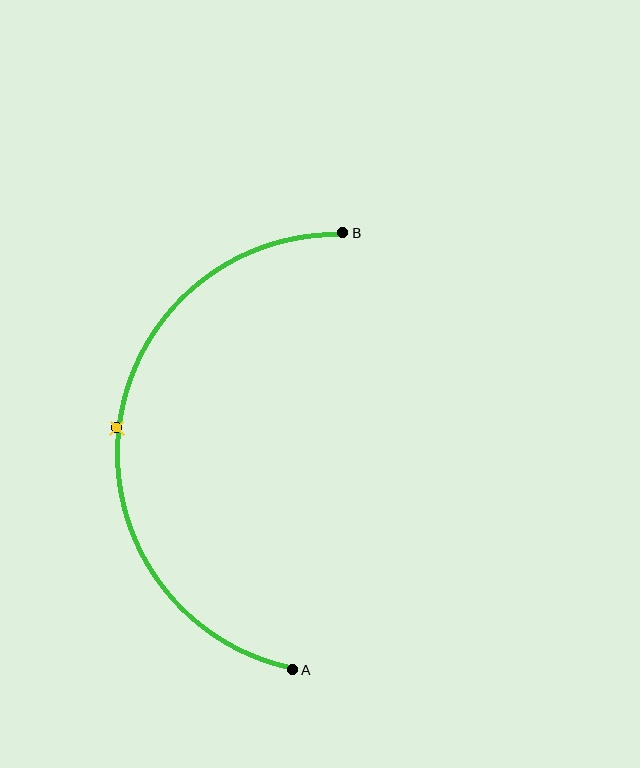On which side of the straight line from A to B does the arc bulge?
The arc bulges to the left of the straight line connecting A and B.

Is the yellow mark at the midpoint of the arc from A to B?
Yes. The yellow mark lies on the arc at equal arc-length from both A and B — it is the arc midpoint.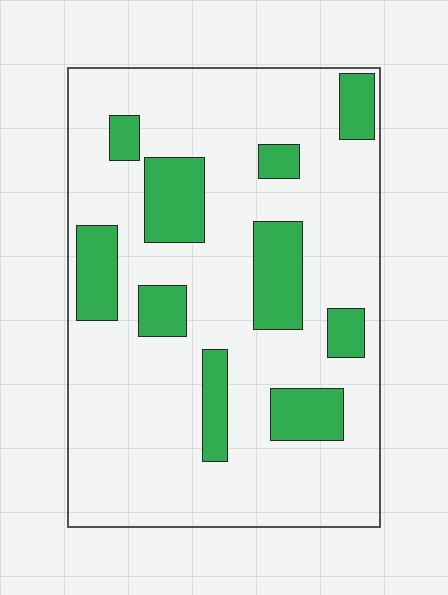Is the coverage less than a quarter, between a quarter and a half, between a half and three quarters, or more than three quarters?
Less than a quarter.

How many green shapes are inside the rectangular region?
10.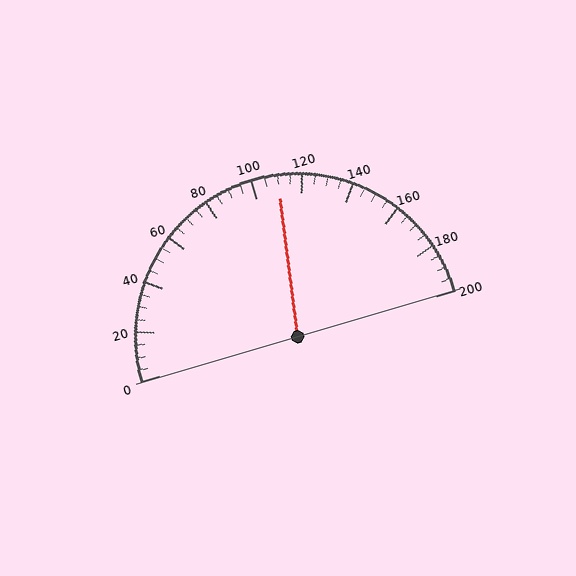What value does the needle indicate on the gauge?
The needle indicates approximately 110.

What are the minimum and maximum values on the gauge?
The gauge ranges from 0 to 200.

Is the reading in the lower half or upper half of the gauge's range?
The reading is in the upper half of the range (0 to 200).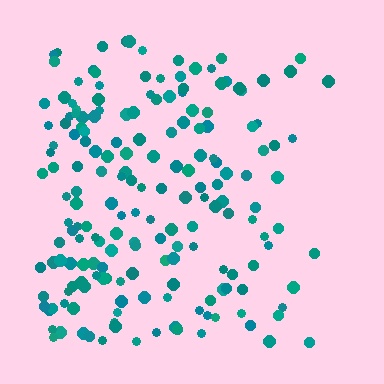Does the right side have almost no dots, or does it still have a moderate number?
Still a moderate number, just noticeably fewer than the left.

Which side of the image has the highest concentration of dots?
The left.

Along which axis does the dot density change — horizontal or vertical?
Horizontal.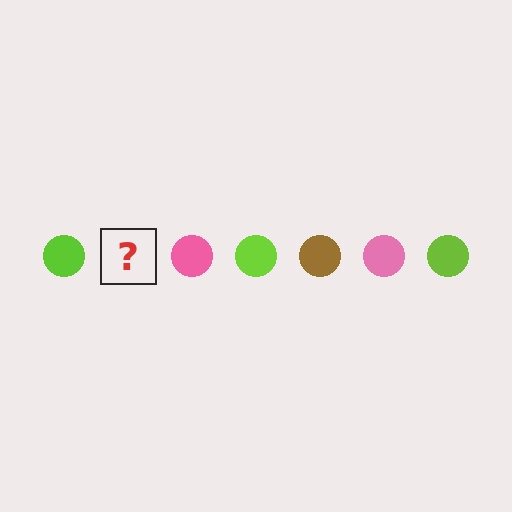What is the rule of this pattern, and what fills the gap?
The rule is that the pattern cycles through lime, brown, pink circles. The gap should be filled with a brown circle.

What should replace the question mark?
The question mark should be replaced with a brown circle.